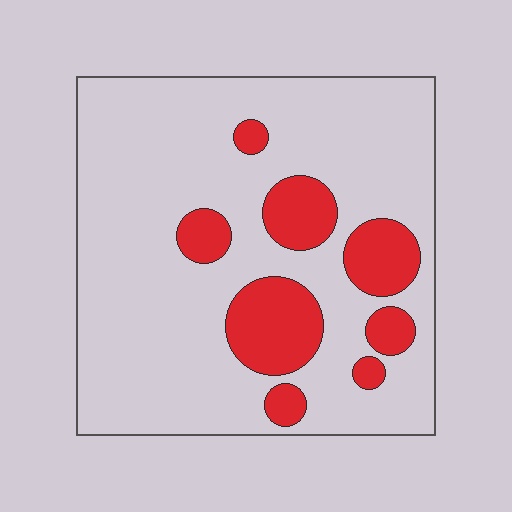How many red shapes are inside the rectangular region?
8.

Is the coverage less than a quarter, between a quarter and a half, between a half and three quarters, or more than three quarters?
Less than a quarter.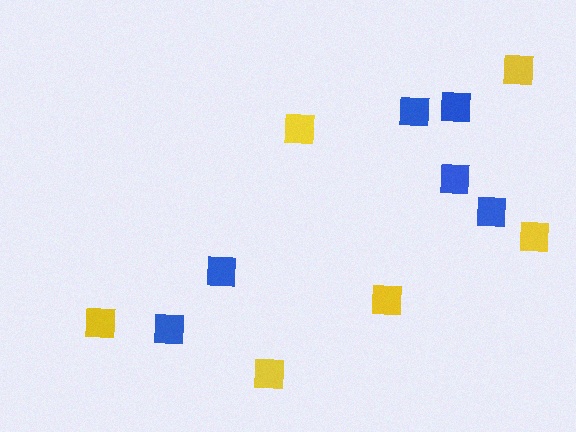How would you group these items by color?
There are 2 groups: one group of blue squares (6) and one group of yellow squares (6).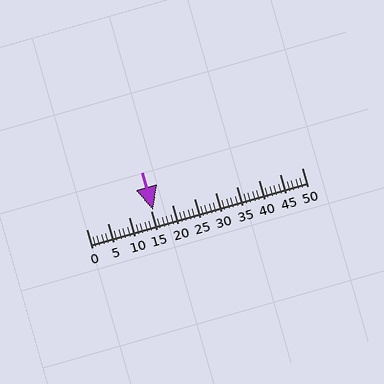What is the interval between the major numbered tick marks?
The major tick marks are spaced 5 units apart.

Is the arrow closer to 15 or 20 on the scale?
The arrow is closer to 15.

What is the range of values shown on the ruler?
The ruler shows values from 0 to 50.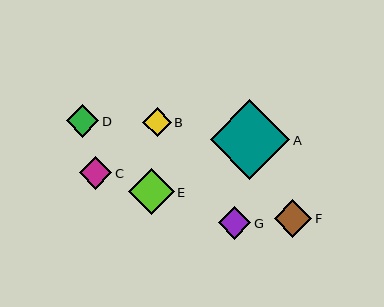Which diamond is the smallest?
Diamond B is the smallest with a size of approximately 28 pixels.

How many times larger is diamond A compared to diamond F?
Diamond A is approximately 2.1 times the size of diamond F.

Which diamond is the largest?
Diamond A is the largest with a size of approximately 80 pixels.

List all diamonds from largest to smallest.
From largest to smallest: A, E, F, C, G, D, B.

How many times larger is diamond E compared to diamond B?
Diamond E is approximately 1.6 times the size of diamond B.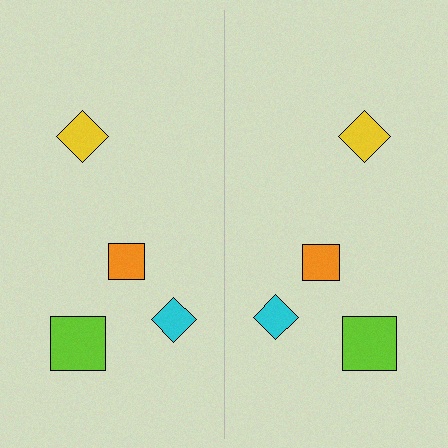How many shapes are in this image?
There are 8 shapes in this image.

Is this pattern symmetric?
Yes, this pattern has bilateral (reflection) symmetry.